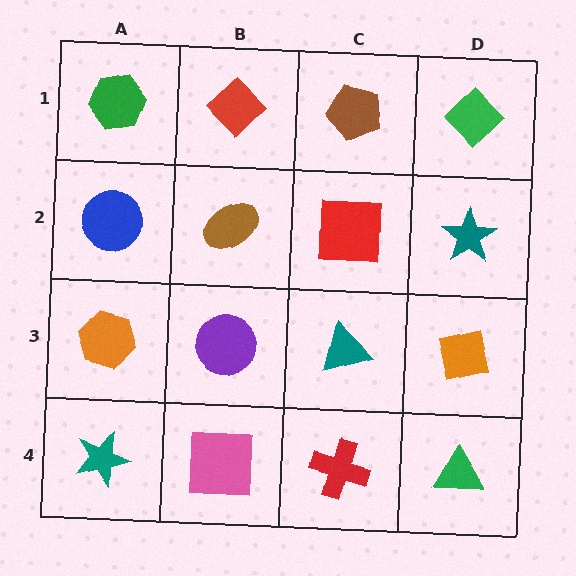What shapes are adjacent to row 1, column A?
A blue circle (row 2, column A), a red diamond (row 1, column B).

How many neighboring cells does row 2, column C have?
4.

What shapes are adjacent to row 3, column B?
A brown ellipse (row 2, column B), a pink square (row 4, column B), an orange hexagon (row 3, column A), a teal triangle (row 3, column C).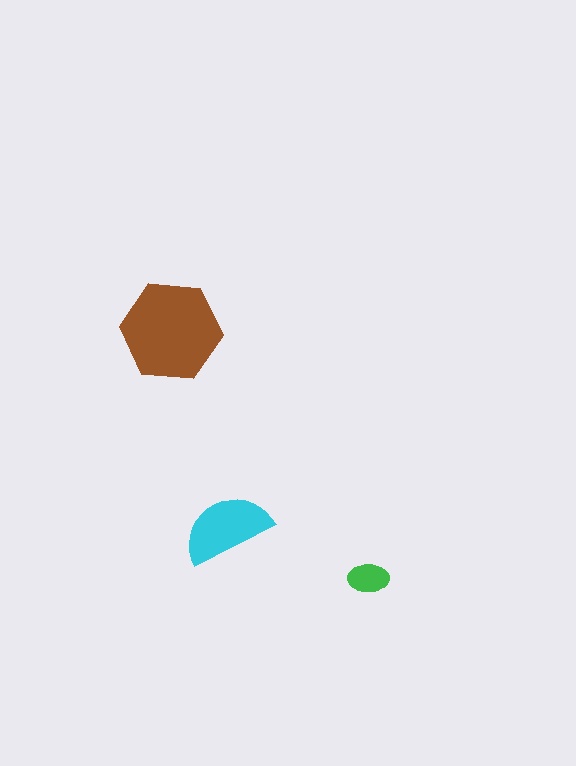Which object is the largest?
The brown hexagon.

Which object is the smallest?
The green ellipse.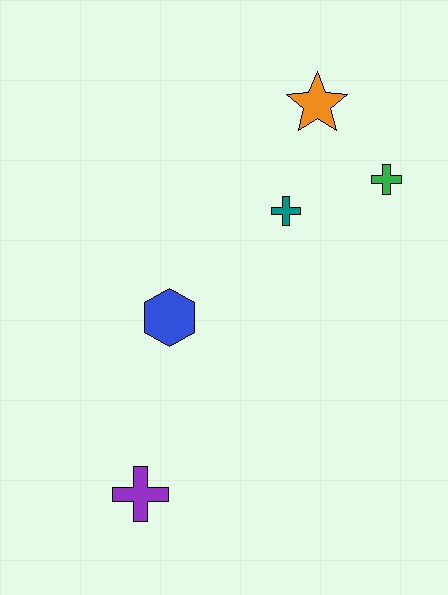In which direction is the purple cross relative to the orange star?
The purple cross is below the orange star.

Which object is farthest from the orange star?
The purple cross is farthest from the orange star.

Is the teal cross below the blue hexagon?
No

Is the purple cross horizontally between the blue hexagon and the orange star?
No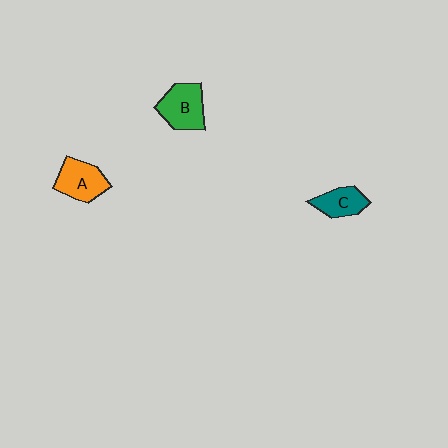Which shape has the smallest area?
Shape C (teal).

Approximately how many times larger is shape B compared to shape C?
Approximately 1.4 times.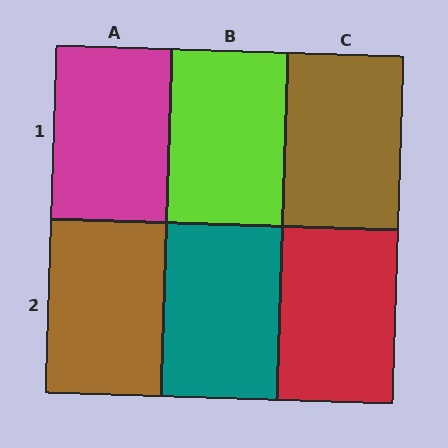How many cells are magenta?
1 cell is magenta.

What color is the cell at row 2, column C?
Red.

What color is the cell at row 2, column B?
Teal.